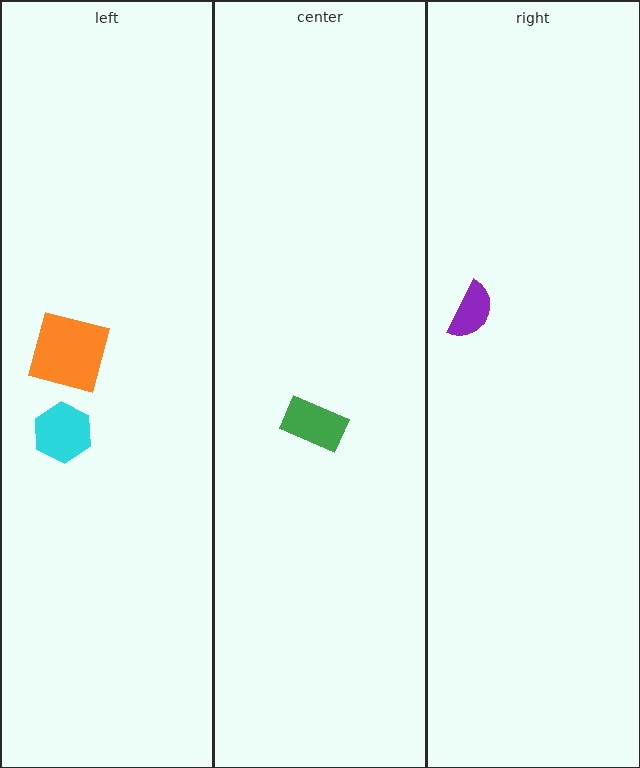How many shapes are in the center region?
1.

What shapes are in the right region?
The purple semicircle.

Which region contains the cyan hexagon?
The left region.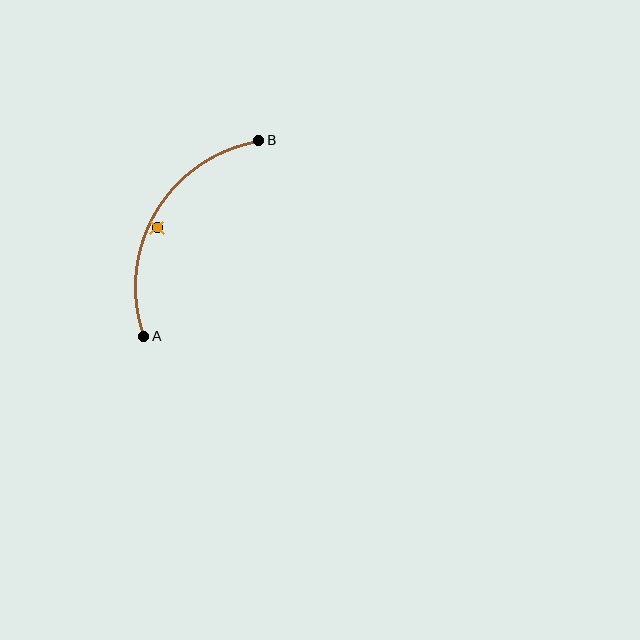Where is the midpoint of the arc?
The arc midpoint is the point on the curve farthest from the straight line joining A and B. It sits to the left of that line.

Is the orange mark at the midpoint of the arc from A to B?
No — the orange mark does not lie on the arc at all. It sits slightly inside the curve.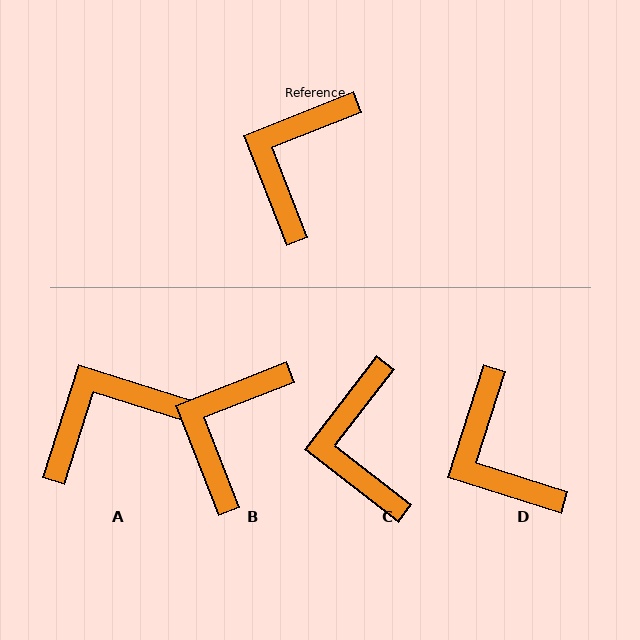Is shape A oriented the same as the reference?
No, it is off by about 39 degrees.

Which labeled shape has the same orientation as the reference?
B.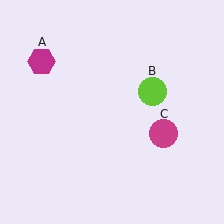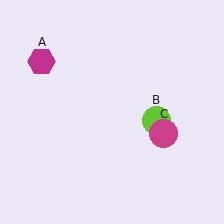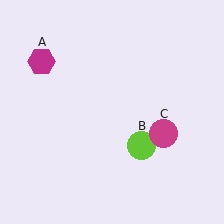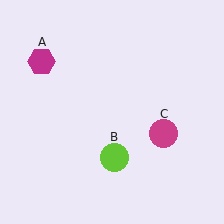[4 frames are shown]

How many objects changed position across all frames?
1 object changed position: lime circle (object B).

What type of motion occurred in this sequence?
The lime circle (object B) rotated clockwise around the center of the scene.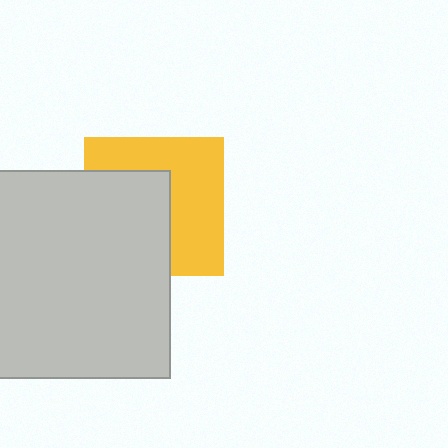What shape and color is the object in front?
The object in front is a light gray rectangle.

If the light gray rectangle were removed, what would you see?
You would see the complete yellow square.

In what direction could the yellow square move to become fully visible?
The yellow square could move right. That would shift it out from behind the light gray rectangle entirely.